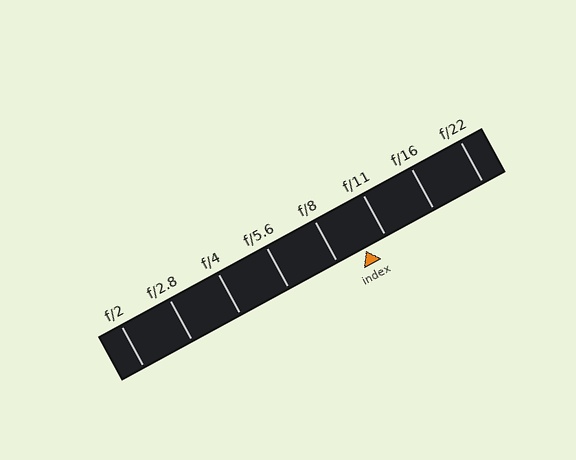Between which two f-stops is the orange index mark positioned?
The index mark is between f/8 and f/11.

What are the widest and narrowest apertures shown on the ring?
The widest aperture shown is f/2 and the narrowest is f/22.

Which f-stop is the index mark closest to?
The index mark is closest to f/11.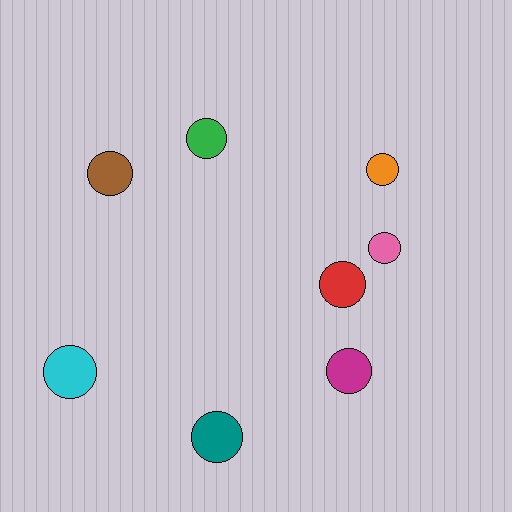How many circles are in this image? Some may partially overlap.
There are 8 circles.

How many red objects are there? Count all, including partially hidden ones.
There is 1 red object.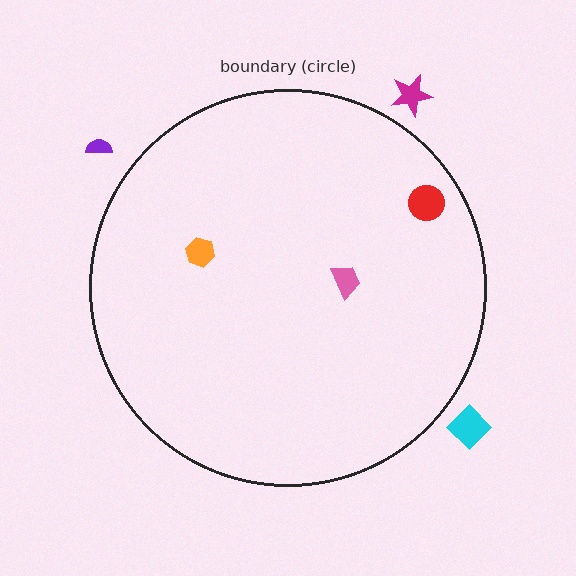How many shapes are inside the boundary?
3 inside, 3 outside.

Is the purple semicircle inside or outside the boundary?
Outside.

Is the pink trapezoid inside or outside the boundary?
Inside.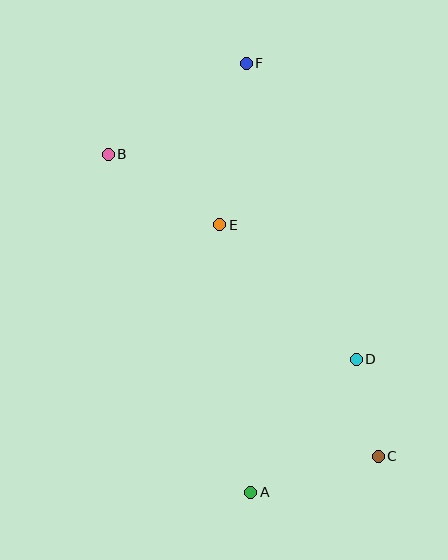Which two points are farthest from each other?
Points A and F are farthest from each other.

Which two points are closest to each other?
Points C and D are closest to each other.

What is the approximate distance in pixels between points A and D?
The distance between A and D is approximately 170 pixels.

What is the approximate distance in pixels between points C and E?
The distance between C and E is approximately 281 pixels.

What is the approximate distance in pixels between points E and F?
The distance between E and F is approximately 164 pixels.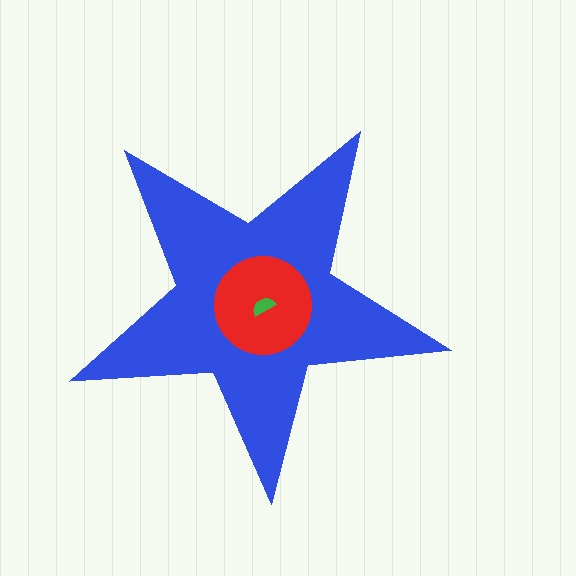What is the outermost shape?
The blue star.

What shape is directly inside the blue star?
The red circle.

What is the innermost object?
The green semicircle.